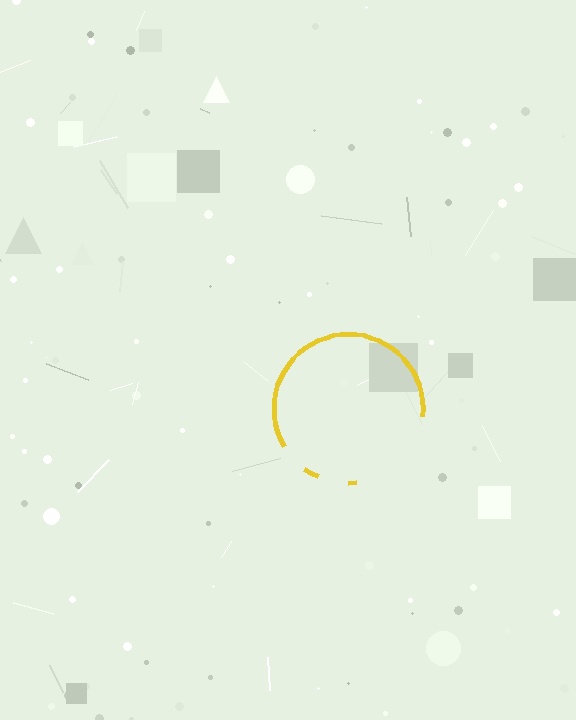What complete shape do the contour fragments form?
The contour fragments form a circle.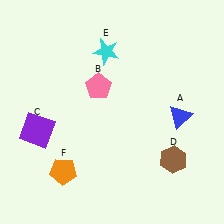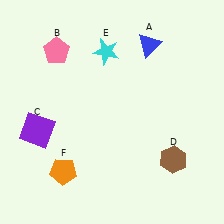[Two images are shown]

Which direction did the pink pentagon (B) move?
The pink pentagon (B) moved left.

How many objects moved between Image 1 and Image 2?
2 objects moved between the two images.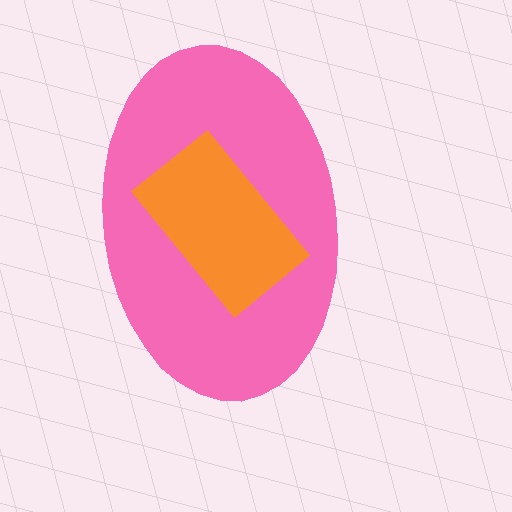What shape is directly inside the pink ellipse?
The orange rectangle.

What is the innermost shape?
The orange rectangle.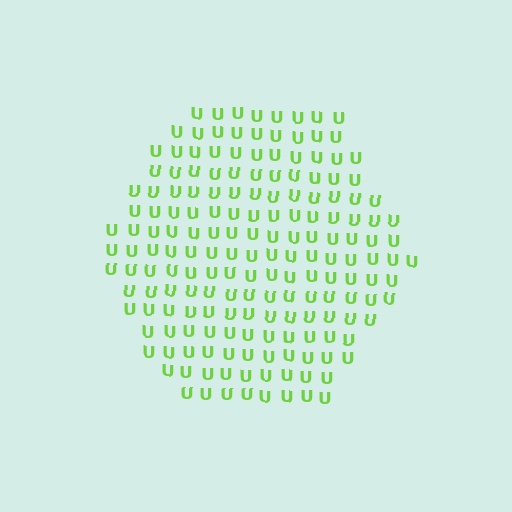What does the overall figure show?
The overall figure shows a hexagon.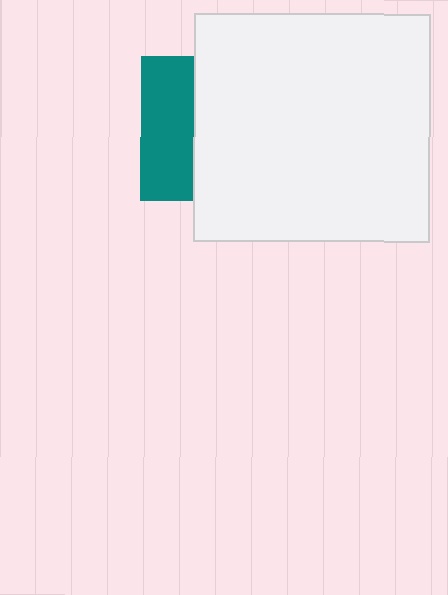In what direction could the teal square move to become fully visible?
The teal square could move left. That would shift it out from behind the white rectangle entirely.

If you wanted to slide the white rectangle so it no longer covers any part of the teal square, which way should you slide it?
Slide it right — that is the most direct way to separate the two shapes.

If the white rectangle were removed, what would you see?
You would see the complete teal square.